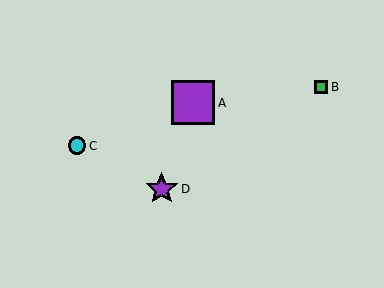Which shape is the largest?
The purple square (labeled A) is the largest.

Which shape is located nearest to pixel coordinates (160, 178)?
The purple star (labeled D) at (162, 189) is nearest to that location.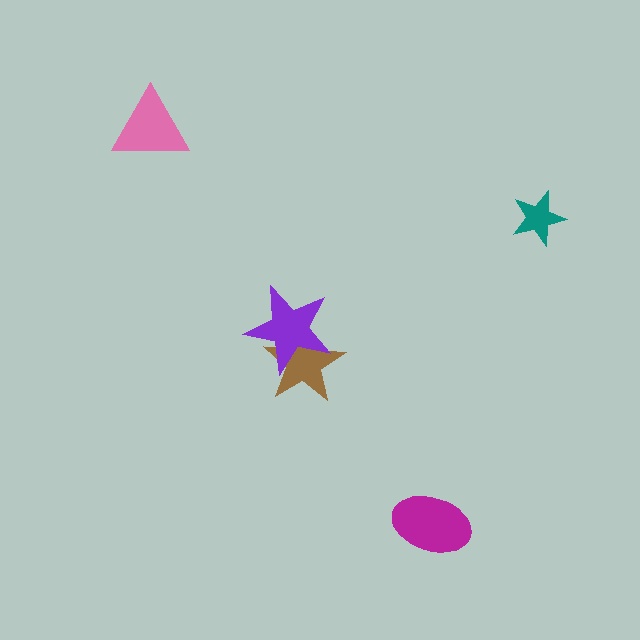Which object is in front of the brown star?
The purple star is in front of the brown star.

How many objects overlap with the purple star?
1 object overlaps with the purple star.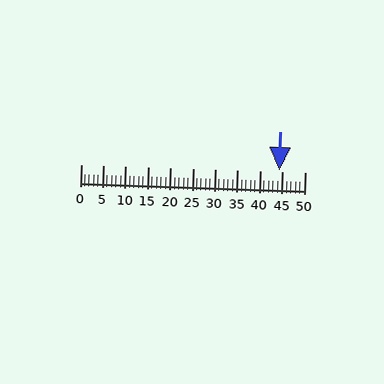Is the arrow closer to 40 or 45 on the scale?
The arrow is closer to 45.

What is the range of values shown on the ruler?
The ruler shows values from 0 to 50.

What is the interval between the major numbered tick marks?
The major tick marks are spaced 5 units apart.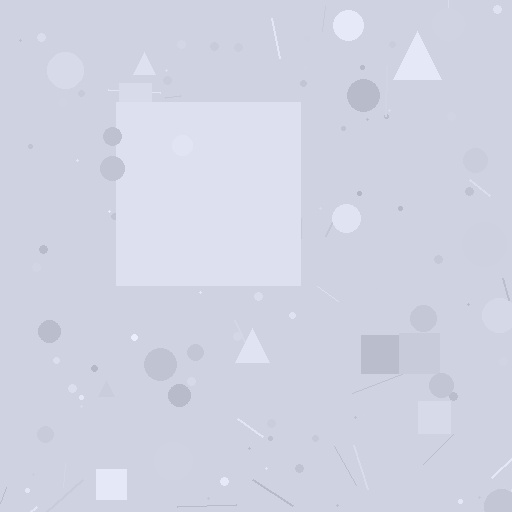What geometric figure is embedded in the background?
A square is embedded in the background.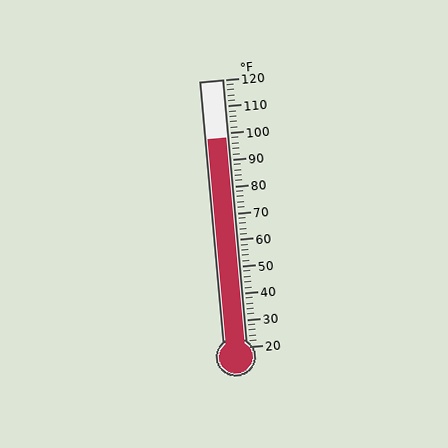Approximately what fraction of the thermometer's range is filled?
The thermometer is filled to approximately 80% of its range.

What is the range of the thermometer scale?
The thermometer scale ranges from 20°F to 120°F.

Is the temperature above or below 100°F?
The temperature is below 100°F.